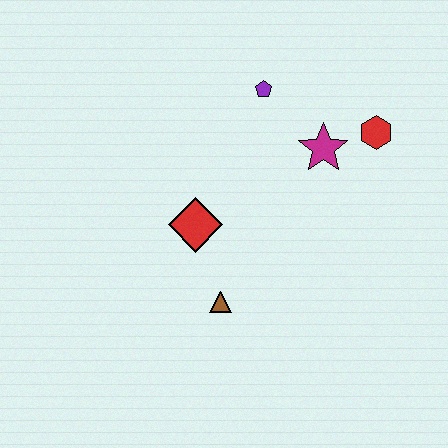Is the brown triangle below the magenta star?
Yes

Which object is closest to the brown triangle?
The red diamond is closest to the brown triangle.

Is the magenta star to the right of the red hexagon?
No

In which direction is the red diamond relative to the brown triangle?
The red diamond is above the brown triangle.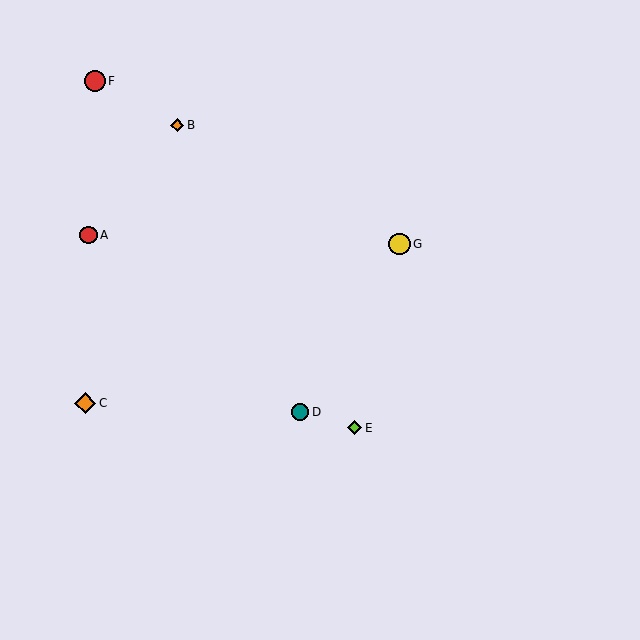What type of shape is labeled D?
Shape D is a teal circle.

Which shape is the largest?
The yellow circle (labeled G) is the largest.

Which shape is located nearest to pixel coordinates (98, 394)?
The orange diamond (labeled C) at (85, 403) is nearest to that location.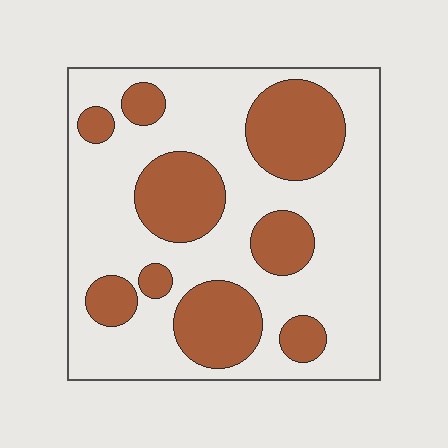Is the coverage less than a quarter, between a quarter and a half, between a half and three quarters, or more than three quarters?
Between a quarter and a half.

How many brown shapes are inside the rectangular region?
9.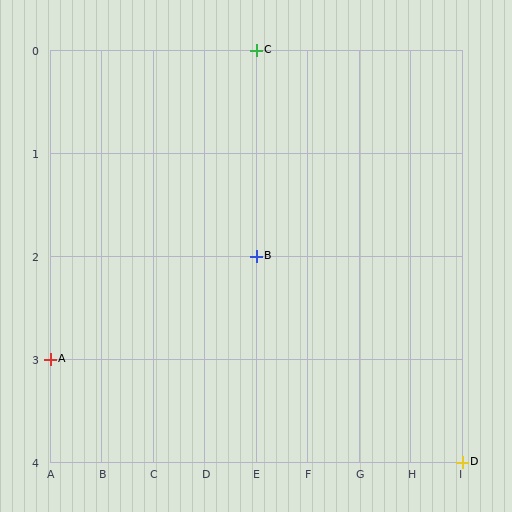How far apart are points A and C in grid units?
Points A and C are 4 columns and 3 rows apart (about 5.0 grid units diagonally).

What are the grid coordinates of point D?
Point D is at grid coordinates (I, 4).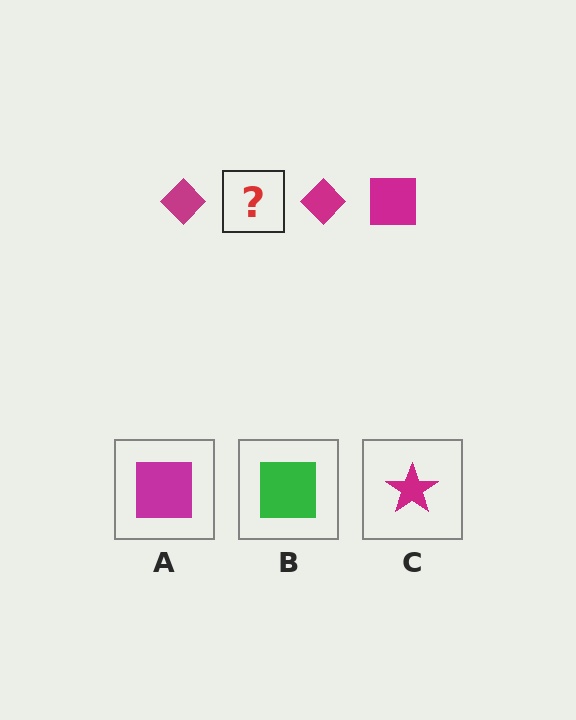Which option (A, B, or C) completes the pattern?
A.